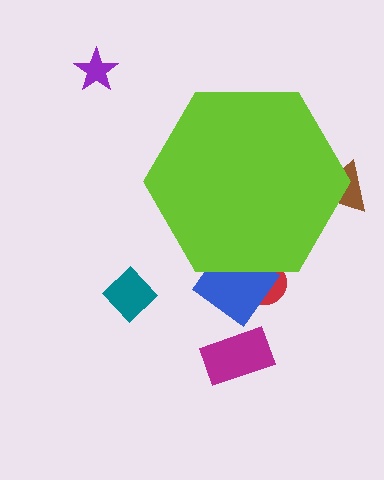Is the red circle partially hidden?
Yes, the red circle is partially hidden behind the lime hexagon.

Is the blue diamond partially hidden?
Yes, the blue diamond is partially hidden behind the lime hexagon.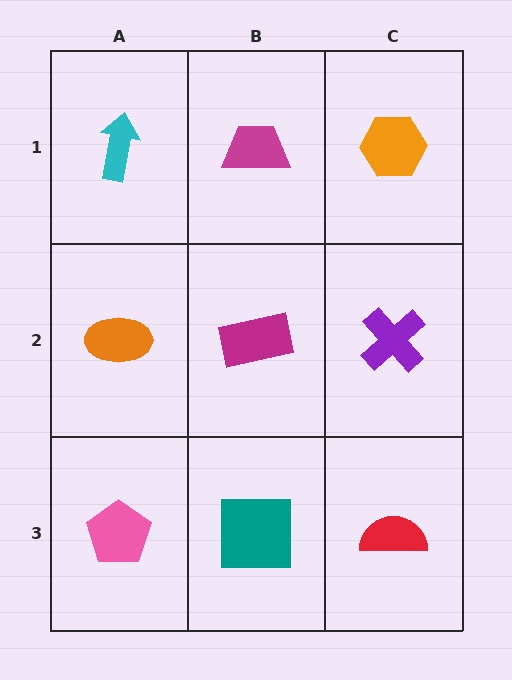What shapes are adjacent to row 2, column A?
A cyan arrow (row 1, column A), a pink pentagon (row 3, column A), a magenta rectangle (row 2, column B).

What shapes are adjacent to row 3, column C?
A purple cross (row 2, column C), a teal square (row 3, column B).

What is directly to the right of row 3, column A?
A teal square.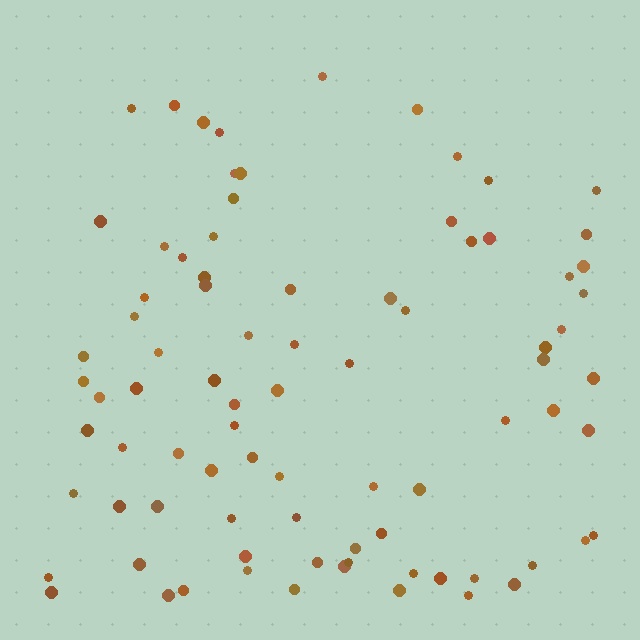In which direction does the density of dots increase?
From top to bottom, with the bottom side densest.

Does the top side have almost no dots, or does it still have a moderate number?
Still a moderate number, just noticeably fewer than the bottom.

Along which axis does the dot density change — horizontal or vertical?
Vertical.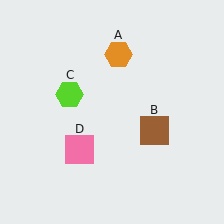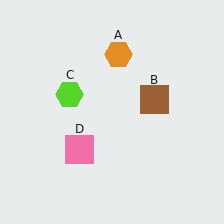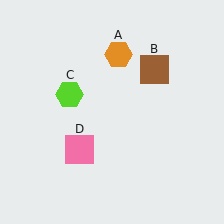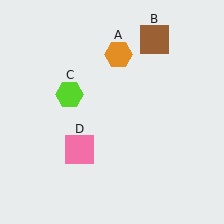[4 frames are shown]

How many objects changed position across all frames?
1 object changed position: brown square (object B).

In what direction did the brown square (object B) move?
The brown square (object B) moved up.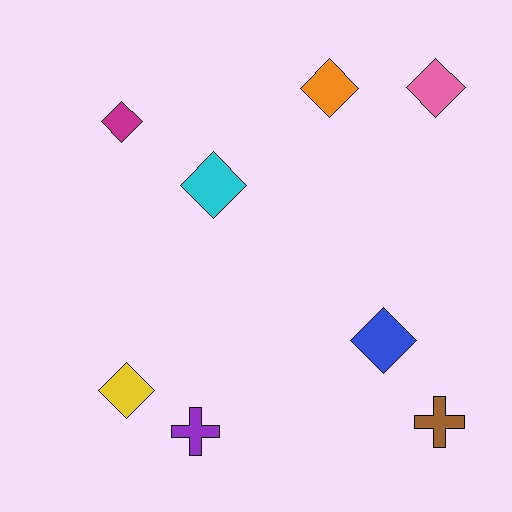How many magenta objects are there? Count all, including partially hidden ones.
There is 1 magenta object.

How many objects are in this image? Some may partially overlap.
There are 8 objects.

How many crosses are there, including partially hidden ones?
There are 2 crosses.